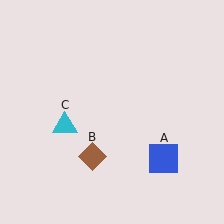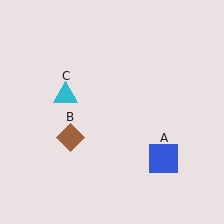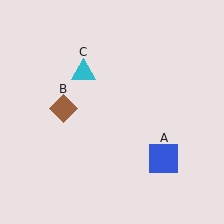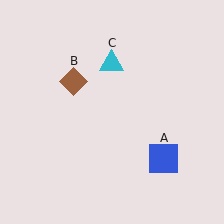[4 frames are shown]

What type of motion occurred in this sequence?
The brown diamond (object B), cyan triangle (object C) rotated clockwise around the center of the scene.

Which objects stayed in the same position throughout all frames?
Blue square (object A) remained stationary.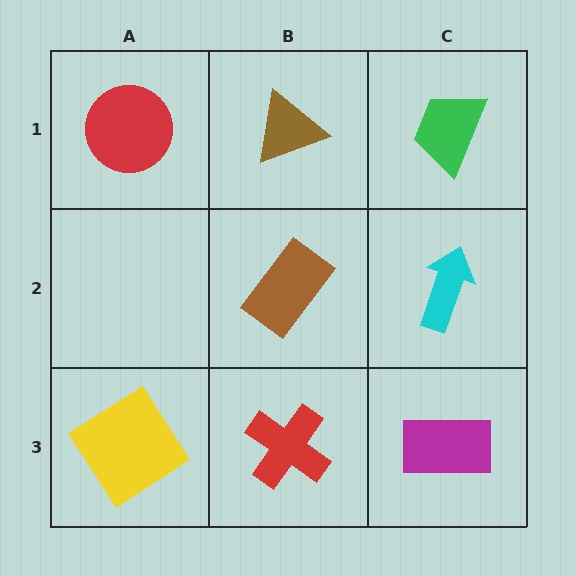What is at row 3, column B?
A red cross.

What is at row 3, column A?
A yellow diamond.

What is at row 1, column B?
A brown triangle.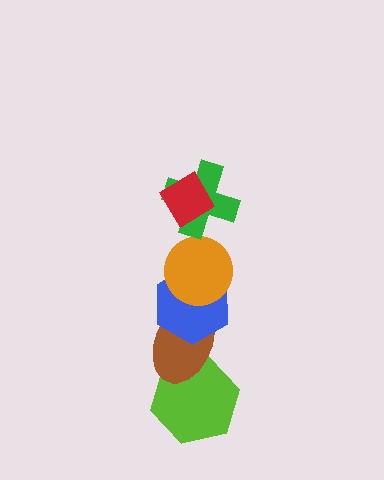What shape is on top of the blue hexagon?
The orange circle is on top of the blue hexagon.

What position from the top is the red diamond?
The red diamond is 1st from the top.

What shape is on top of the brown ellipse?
The blue hexagon is on top of the brown ellipse.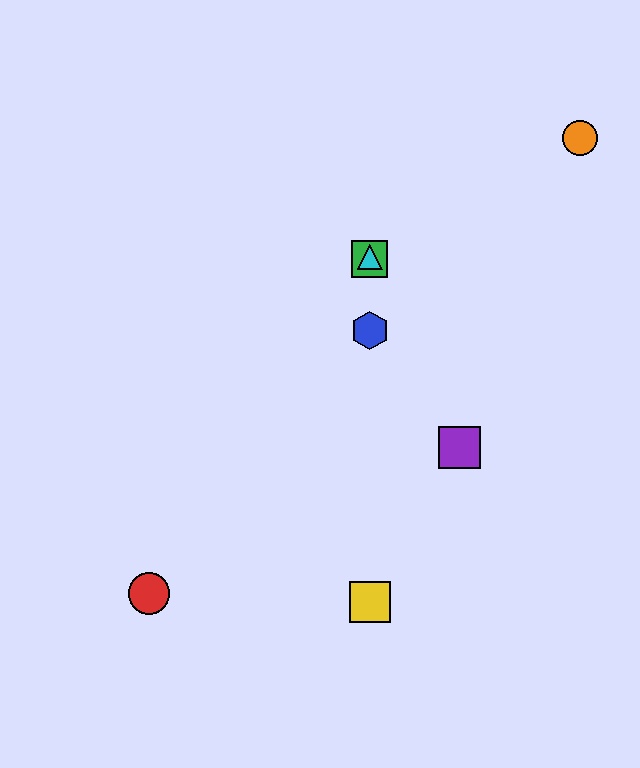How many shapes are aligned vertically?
4 shapes (the blue hexagon, the green square, the yellow square, the cyan triangle) are aligned vertically.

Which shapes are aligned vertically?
The blue hexagon, the green square, the yellow square, the cyan triangle are aligned vertically.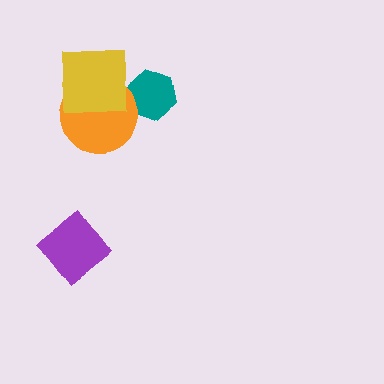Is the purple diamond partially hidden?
No, no other shape covers it.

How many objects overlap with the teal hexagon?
1 object overlaps with the teal hexagon.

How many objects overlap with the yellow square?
1 object overlaps with the yellow square.